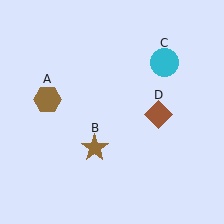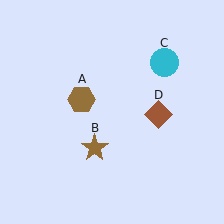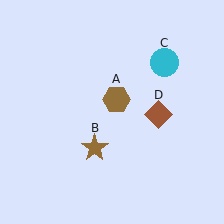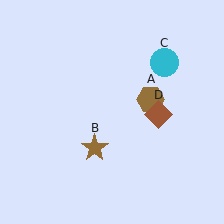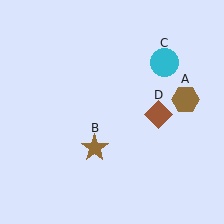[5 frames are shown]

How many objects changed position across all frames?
1 object changed position: brown hexagon (object A).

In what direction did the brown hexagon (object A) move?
The brown hexagon (object A) moved right.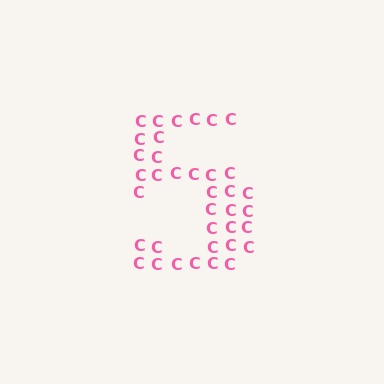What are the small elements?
The small elements are letter C's.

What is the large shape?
The large shape is the digit 5.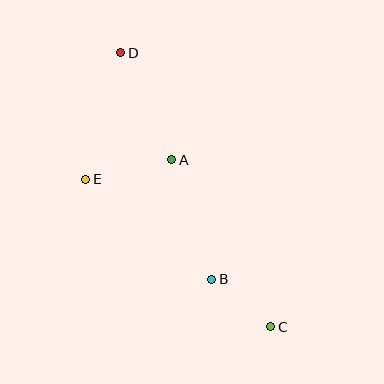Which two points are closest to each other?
Points B and C are closest to each other.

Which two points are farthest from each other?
Points C and D are farthest from each other.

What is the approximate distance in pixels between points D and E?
The distance between D and E is approximately 131 pixels.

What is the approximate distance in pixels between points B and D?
The distance between B and D is approximately 244 pixels.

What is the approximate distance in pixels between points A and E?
The distance between A and E is approximately 88 pixels.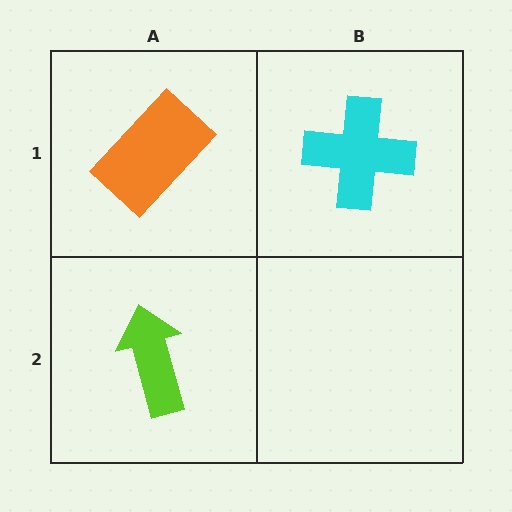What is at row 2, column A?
A lime arrow.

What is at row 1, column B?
A cyan cross.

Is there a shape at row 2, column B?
No, that cell is empty.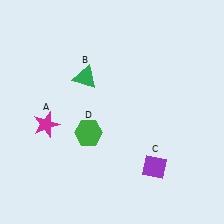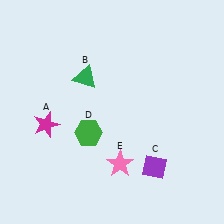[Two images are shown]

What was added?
A pink star (E) was added in Image 2.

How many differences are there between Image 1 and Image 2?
There is 1 difference between the two images.